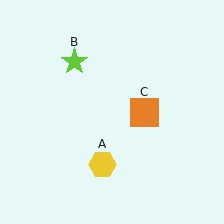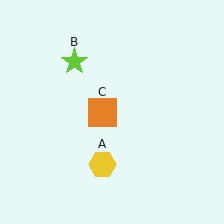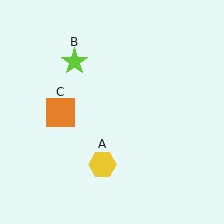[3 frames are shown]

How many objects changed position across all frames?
1 object changed position: orange square (object C).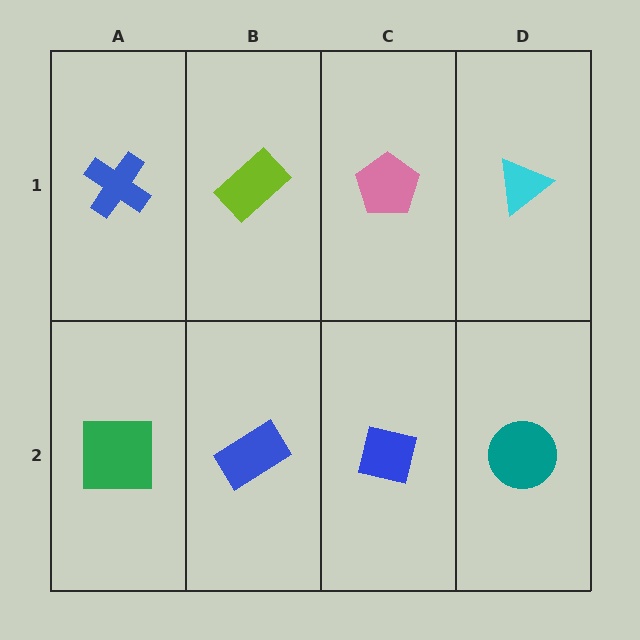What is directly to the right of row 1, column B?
A pink pentagon.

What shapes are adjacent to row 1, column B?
A blue rectangle (row 2, column B), a blue cross (row 1, column A), a pink pentagon (row 1, column C).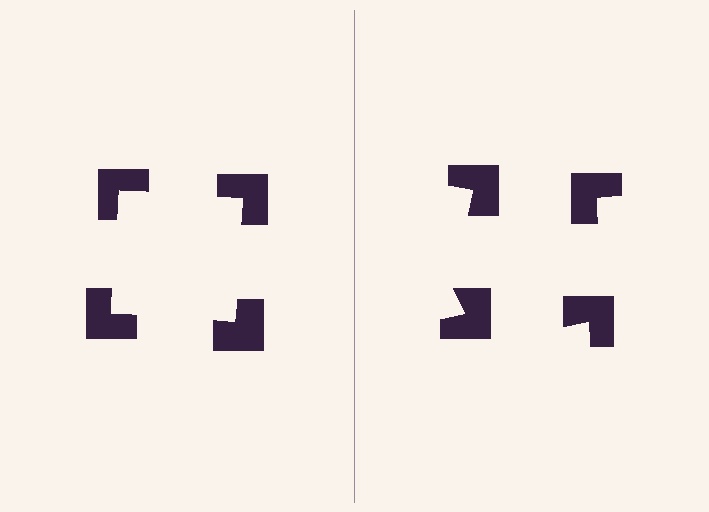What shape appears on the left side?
An illusory square.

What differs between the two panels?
The notched squares are positioned identically on both sides; only the wedge orientations differ. On the left they align to a square; on the right they are misaligned.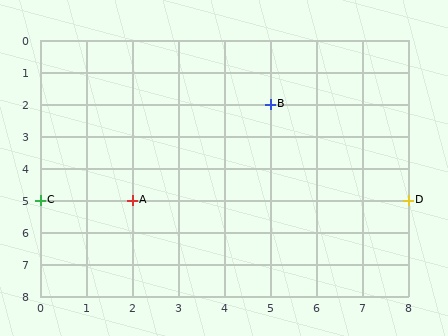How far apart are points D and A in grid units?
Points D and A are 6 columns apart.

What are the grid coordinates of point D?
Point D is at grid coordinates (8, 5).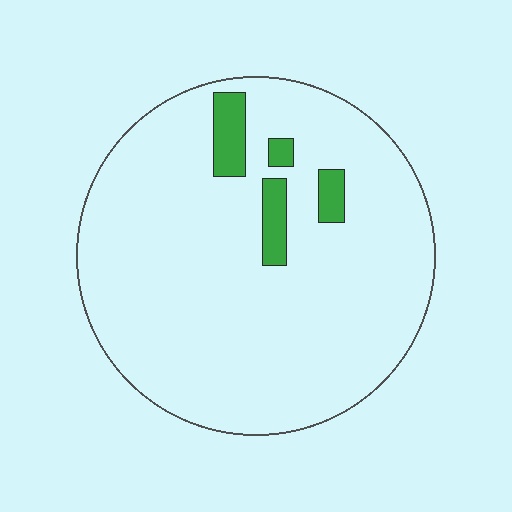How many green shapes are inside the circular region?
4.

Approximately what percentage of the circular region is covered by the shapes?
Approximately 5%.